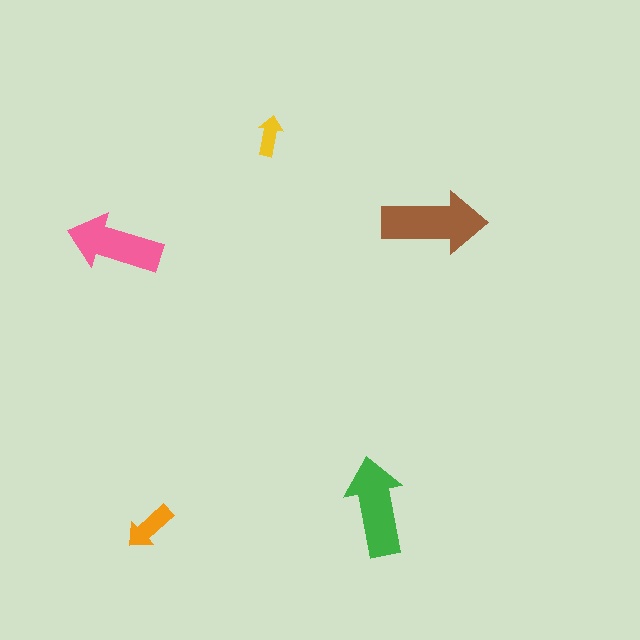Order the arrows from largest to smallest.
the brown one, the green one, the pink one, the orange one, the yellow one.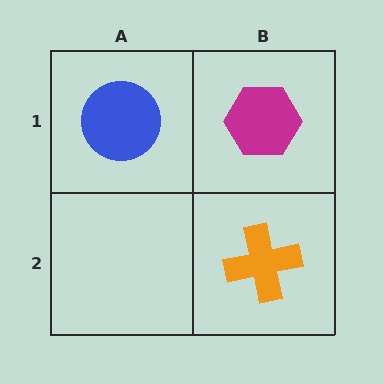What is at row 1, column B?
A magenta hexagon.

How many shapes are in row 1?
2 shapes.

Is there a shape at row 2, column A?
No, that cell is empty.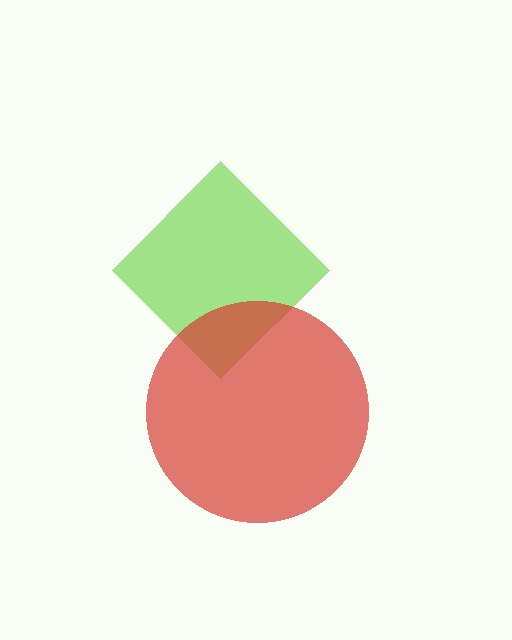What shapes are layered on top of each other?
The layered shapes are: a lime diamond, a red circle.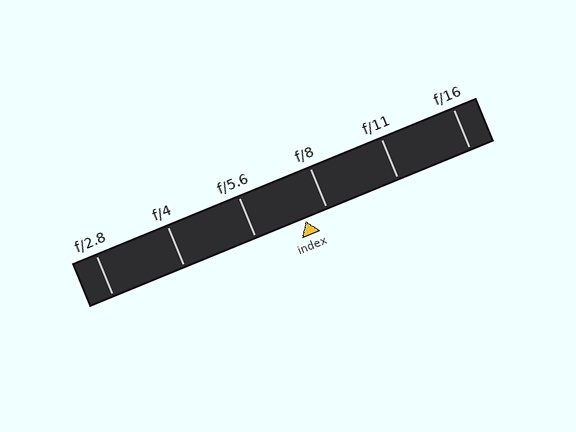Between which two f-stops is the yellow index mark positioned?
The index mark is between f/5.6 and f/8.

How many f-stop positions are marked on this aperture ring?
There are 6 f-stop positions marked.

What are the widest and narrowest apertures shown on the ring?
The widest aperture shown is f/2.8 and the narrowest is f/16.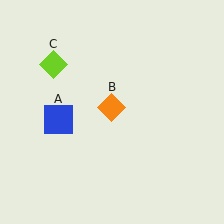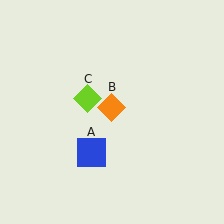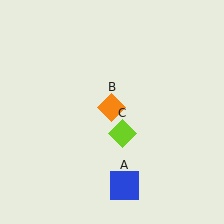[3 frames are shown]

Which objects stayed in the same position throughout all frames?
Orange diamond (object B) remained stationary.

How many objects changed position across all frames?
2 objects changed position: blue square (object A), lime diamond (object C).